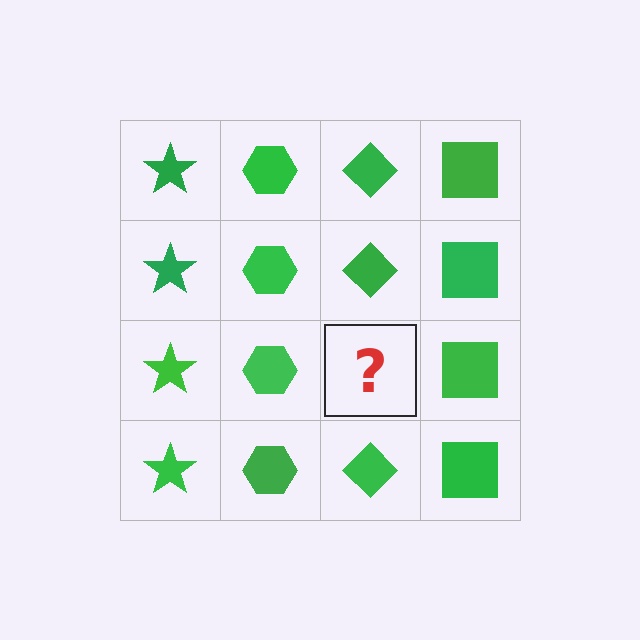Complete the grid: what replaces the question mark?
The question mark should be replaced with a green diamond.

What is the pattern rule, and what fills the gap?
The rule is that each column has a consistent shape. The gap should be filled with a green diamond.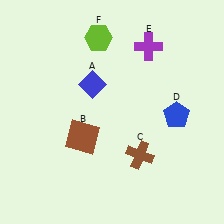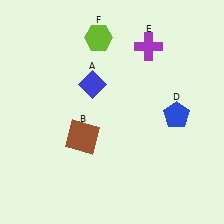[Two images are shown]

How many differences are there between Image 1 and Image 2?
There is 1 difference between the two images.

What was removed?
The brown cross (C) was removed in Image 2.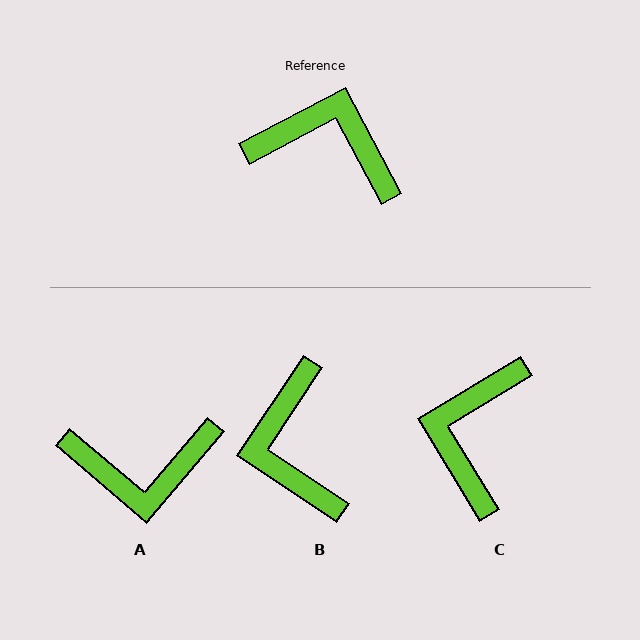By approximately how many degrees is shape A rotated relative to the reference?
Approximately 158 degrees clockwise.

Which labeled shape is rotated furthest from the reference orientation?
A, about 158 degrees away.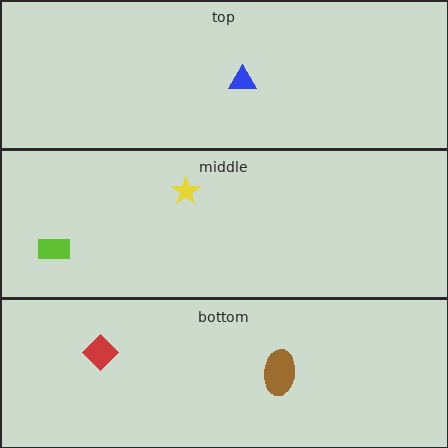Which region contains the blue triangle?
The top region.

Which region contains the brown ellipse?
The bottom region.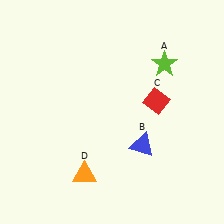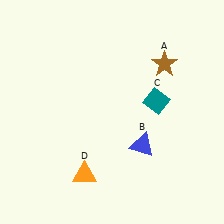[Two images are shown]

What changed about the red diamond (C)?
In Image 1, C is red. In Image 2, it changed to teal.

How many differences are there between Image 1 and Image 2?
There are 2 differences between the two images.